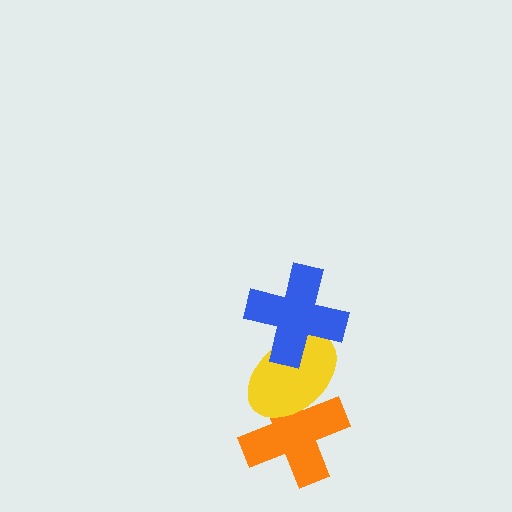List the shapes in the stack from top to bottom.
From top to bottom: the blue cross, the yellow ellipse, the orange cross.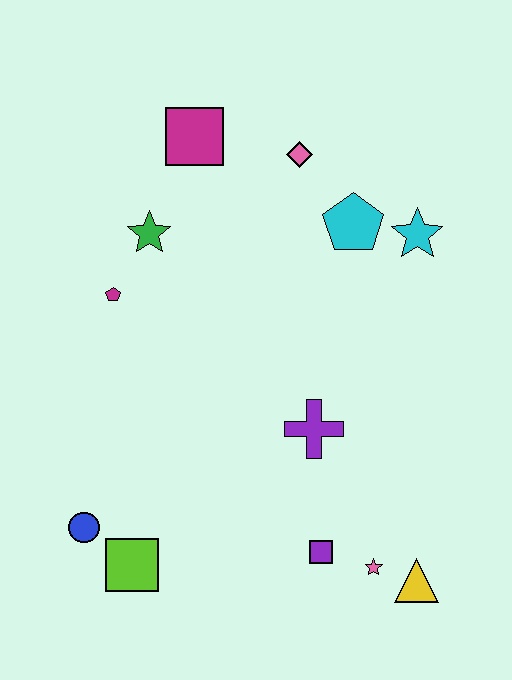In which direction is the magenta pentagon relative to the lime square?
The magenta pentagon is above the lime square.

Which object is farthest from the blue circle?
The cyan star is farthest from the blue circle.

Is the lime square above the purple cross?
No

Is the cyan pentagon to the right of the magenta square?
Yes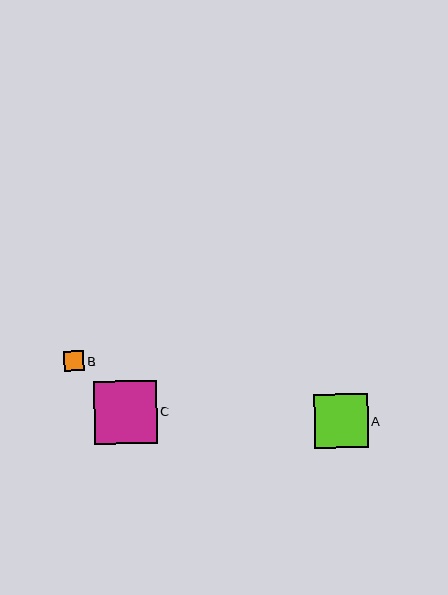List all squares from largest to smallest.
From largest to smallest: C, A, B.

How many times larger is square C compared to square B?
Square C is approximately 3.1 times the size of square B.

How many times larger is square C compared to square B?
Square C is approximately 3.1 times the size of square B.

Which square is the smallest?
Square B is the smallest with a size of approximately 21 pixels.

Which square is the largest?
Square C is the largest with a size of approximately 63 pixels.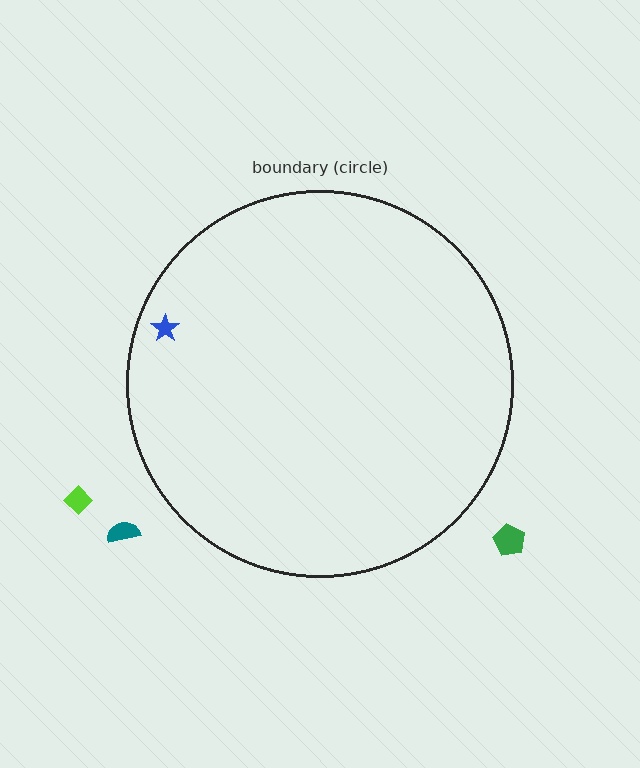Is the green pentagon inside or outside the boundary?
Outside.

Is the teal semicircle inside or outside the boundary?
Outside.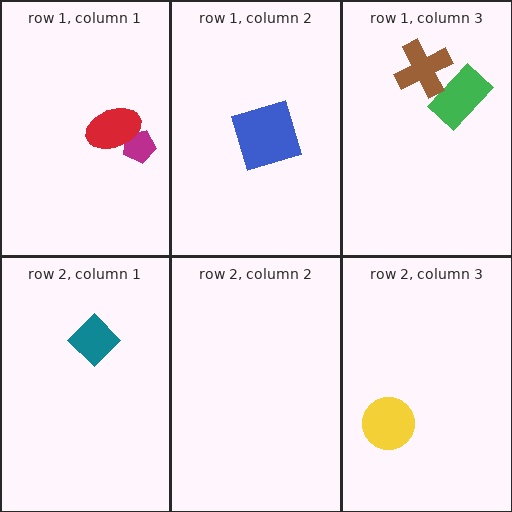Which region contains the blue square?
The row 1, column 2 region.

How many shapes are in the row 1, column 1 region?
2.